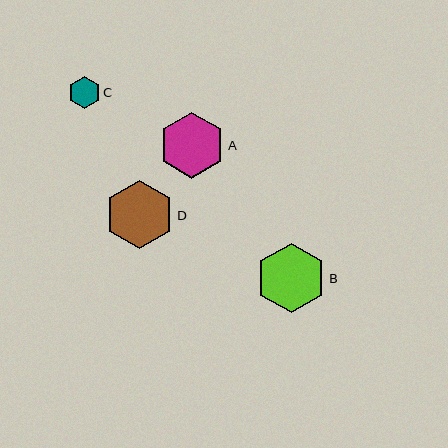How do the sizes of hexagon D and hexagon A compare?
Hexagon D and hexagon A are approximately the same size.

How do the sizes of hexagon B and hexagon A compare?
Hexagon B and hexagon A are approximately the same size.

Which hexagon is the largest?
Hexagon B is the largest with a size of approximately 70 pixels.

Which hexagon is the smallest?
Hexagon C is the smallest with a size of approximately 32 pixels.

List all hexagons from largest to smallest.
From largest to smallest: B, D, A, C.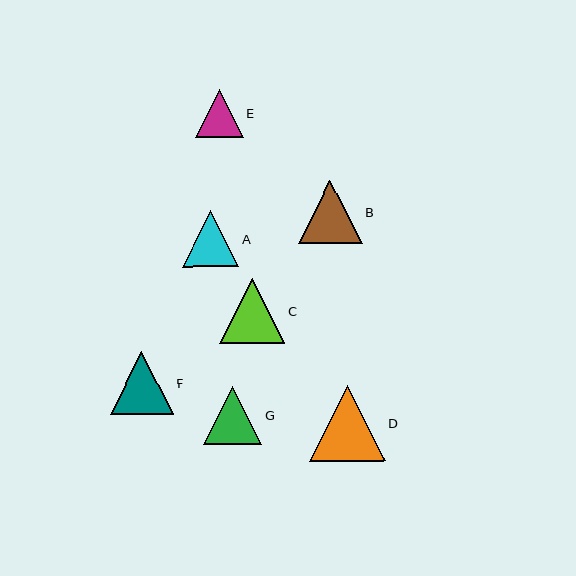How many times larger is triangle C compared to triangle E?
Triangle C is approximately 1.4 times the size of triangle E.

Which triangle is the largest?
Triangle D is the largest with a size of approximately 75 pixels.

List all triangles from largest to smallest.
From largest to smallest: D, C, B, F, G, A, E.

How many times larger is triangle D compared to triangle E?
Triangle D is approximately 1.6 times the size of triangle E.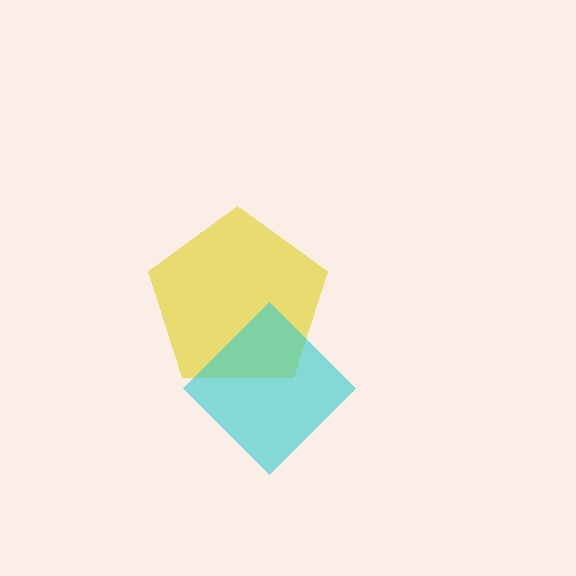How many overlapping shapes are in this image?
There are 2 overlapping shapes in the image.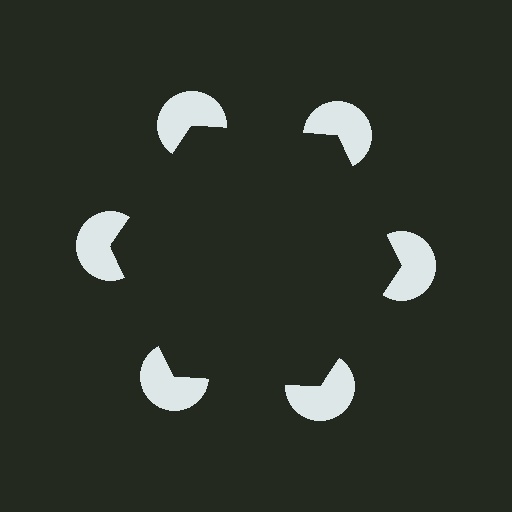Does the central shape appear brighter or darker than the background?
It typically appears slightly darker than the background, even though no actual brightness change is drawn.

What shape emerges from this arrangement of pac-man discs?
An illusory hexagon — its edges are inferred from the aligned wedge cuts in the pac-man discs, not physically drawn.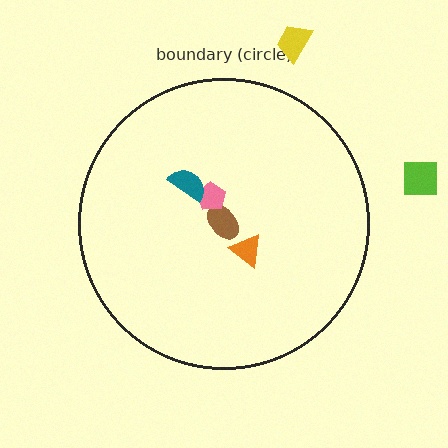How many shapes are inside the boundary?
4 inside, 2 outside.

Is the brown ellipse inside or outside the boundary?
Inside.